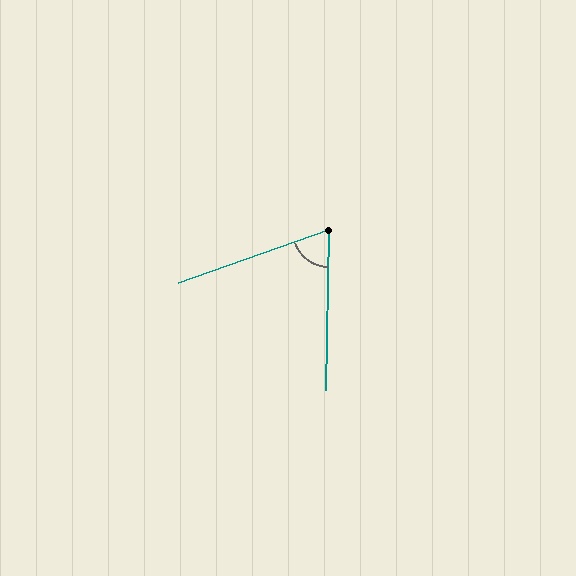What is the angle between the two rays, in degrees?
Approximately 70 degrees.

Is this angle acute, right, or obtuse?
It is acute.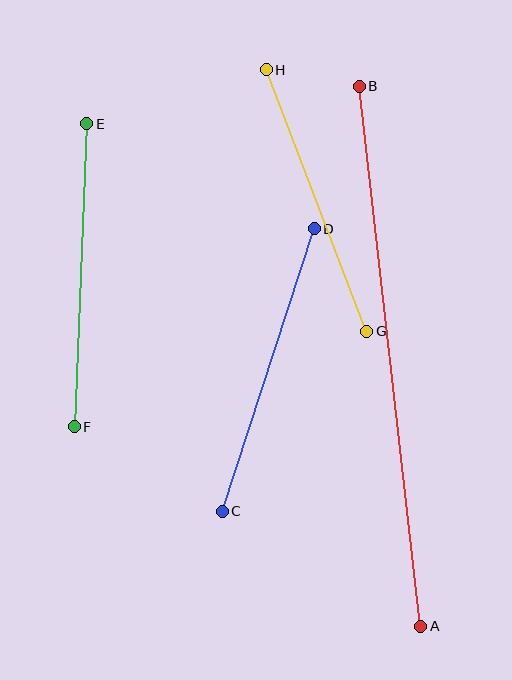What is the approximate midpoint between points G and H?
The midpoint is at approximately (317, 201) pixels.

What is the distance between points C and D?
The distance is approximately 297 pixels.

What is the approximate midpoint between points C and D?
The midpoint is at approximately (268, 370) pixels.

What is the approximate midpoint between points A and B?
The midpoint is at approximately (390, 356) pixels.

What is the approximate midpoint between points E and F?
The midpoint is at approximately (80, 275) pixels.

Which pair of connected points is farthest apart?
Points A and B are farthest apart.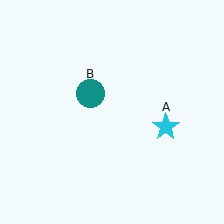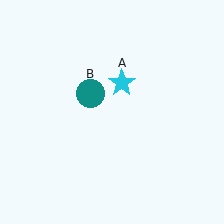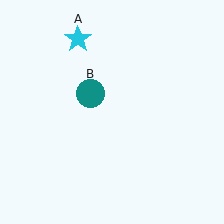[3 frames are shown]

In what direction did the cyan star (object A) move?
The cyan star (object A) moved up and to the left.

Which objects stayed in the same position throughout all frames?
Teal circle (object B) remained stationary.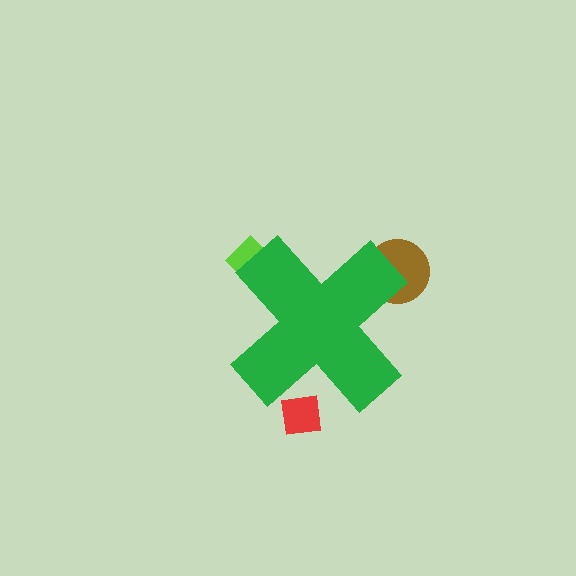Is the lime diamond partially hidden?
Yes, the lime diamond is partially hidden behind the green cross.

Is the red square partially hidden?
Yes, the red square is partially hidden behind the green cross.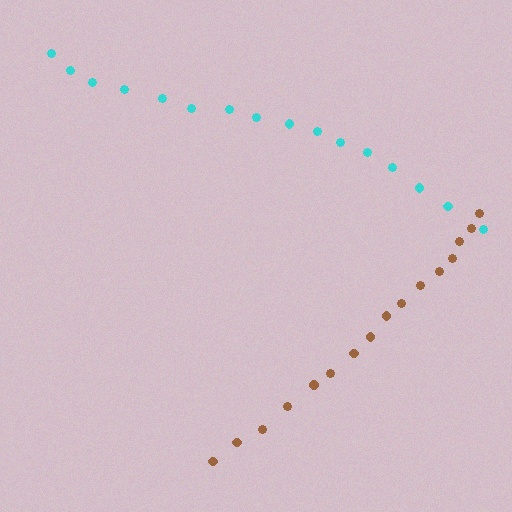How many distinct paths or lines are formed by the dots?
There are 2 distinct paths.